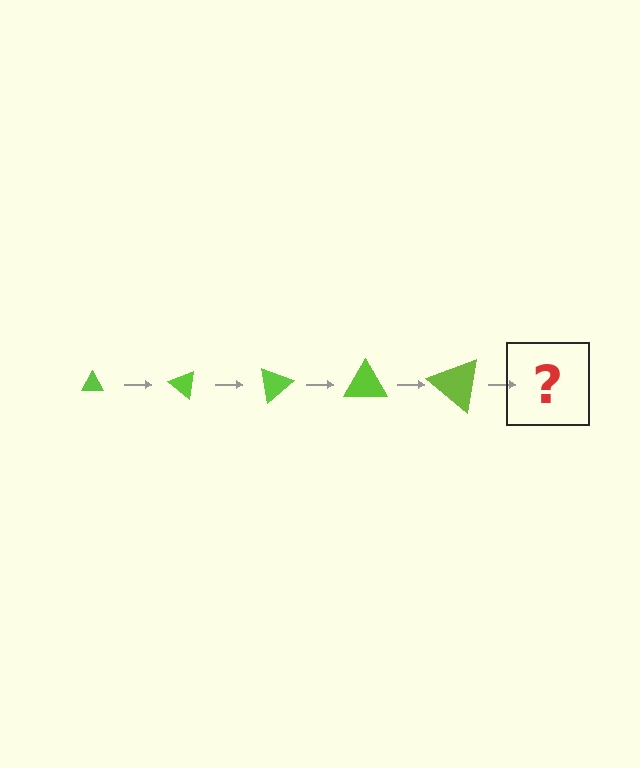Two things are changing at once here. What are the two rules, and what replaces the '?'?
The two rules are that the triangle grows larger each step and it rotates 40 degrees each step. The '?' should be a triangle, larger than the previous one and rotated 200 degrees from the start.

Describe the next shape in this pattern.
It should be a triangle, larger than the previous one and rotated 200 degrees from the start.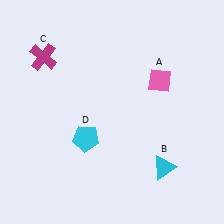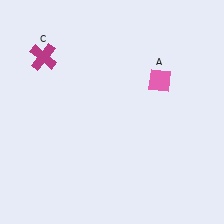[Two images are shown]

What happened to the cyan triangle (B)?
The cyan triangle (B) was removed in Image 2. It was in the bottom-right area of Image 1.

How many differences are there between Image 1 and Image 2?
There are 2 differences between the two images.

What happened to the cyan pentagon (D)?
The cyan pentagon (D) was removed in Image 2. It was in the bottom-left area of Image 1.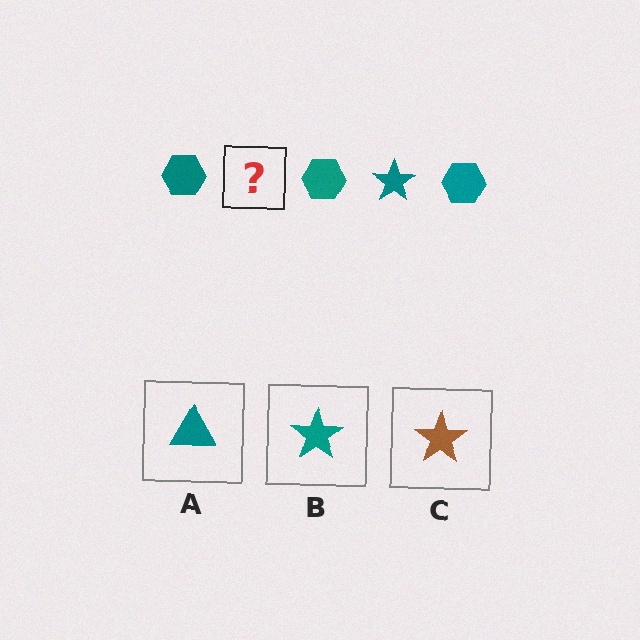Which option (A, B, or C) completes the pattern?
B.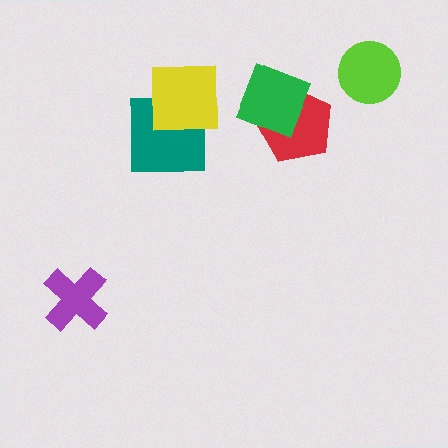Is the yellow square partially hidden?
No, no other shape covers it.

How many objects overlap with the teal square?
1 object overlaps with the teal square.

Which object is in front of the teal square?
The yellow square is in front of the teal square.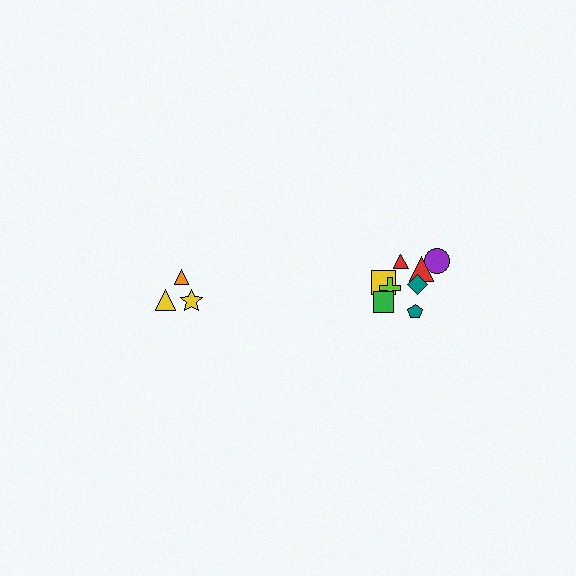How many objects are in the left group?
There are 3 objects.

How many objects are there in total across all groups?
There are 11 objects.